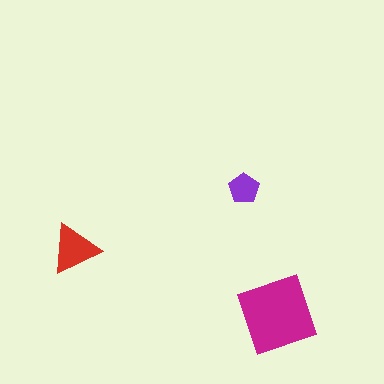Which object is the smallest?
The purple pentagon.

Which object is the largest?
The magenta diamond.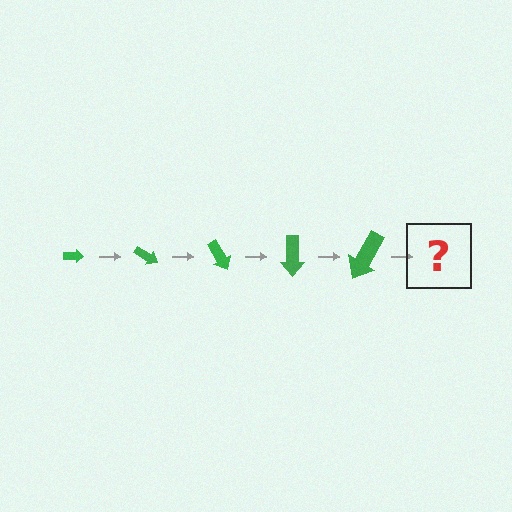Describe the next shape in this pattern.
It should be an arrow, larger than the previous one and rotated 150 degrees from the start.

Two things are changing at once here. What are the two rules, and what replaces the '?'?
The two rules are that the arrow grows larger each step and it rotates 30 degrees each step. The '?' should be an arrow, larger than the previous one and rotated 150 degrees from the start.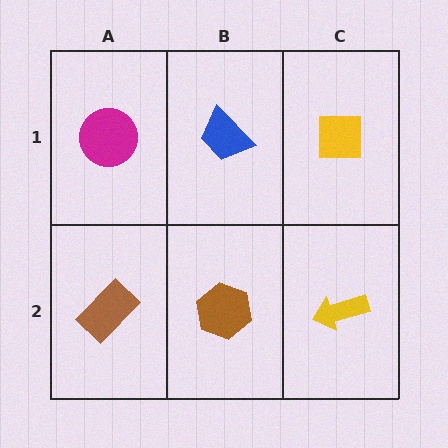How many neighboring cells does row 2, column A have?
2.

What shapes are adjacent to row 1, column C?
A yellow arrow (row 2, column C), a blue trapezoid (row 1, column B).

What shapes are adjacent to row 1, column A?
A brown rectangle (row 2, column A), a blue trapezoid (row 1, column B).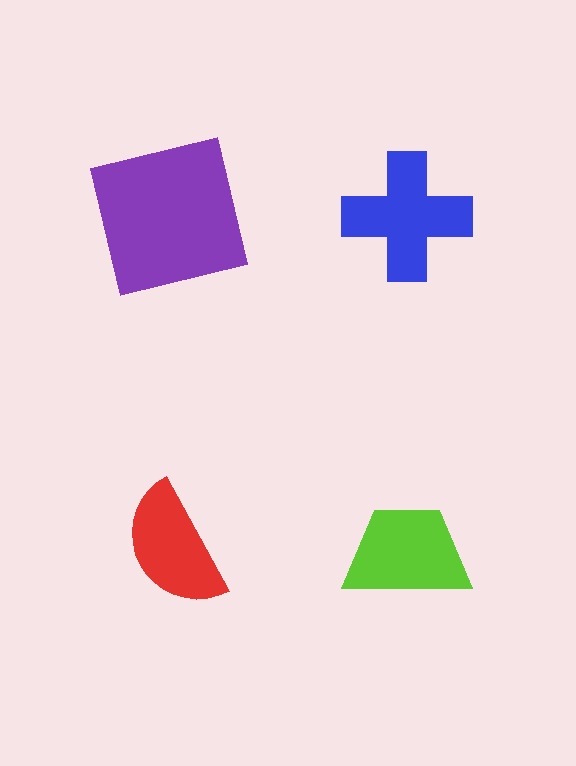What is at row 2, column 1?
A red semicircle.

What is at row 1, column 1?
A purple square.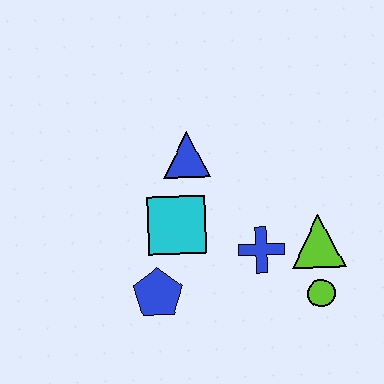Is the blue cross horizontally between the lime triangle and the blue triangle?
Yes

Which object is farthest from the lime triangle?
The blue pentagon is farthest from the lime triangle.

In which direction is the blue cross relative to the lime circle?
The blue cross is to the left of the lime circle.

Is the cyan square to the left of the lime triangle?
Yes